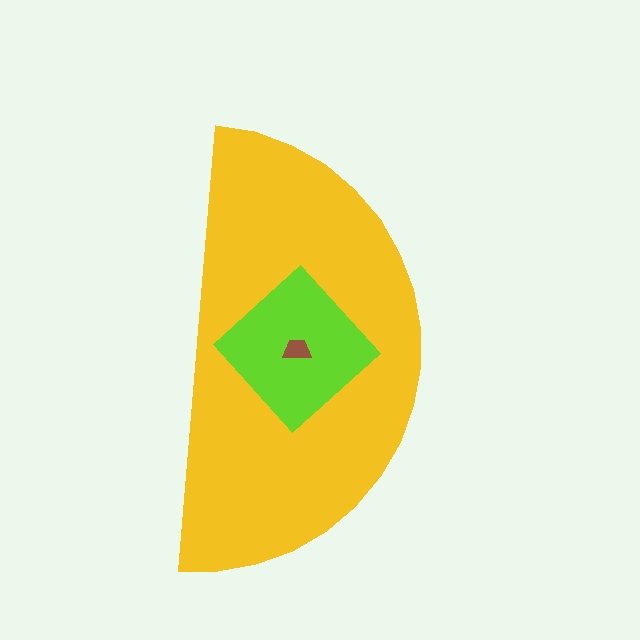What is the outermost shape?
The yellow semicircle.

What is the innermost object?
The brown trapezoid.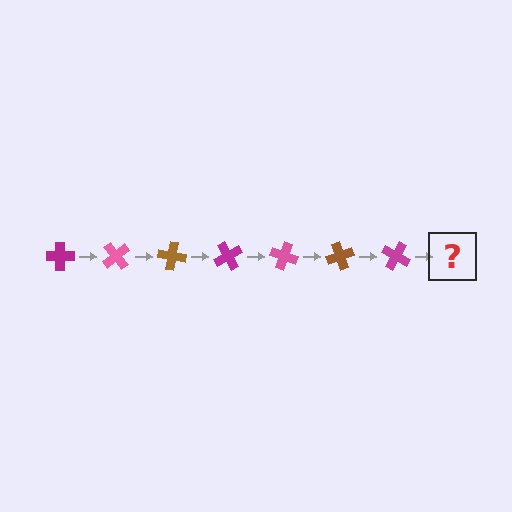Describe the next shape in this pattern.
It should be a pink cross, rotated 350 degrees from the start.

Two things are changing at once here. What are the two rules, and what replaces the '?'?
The two rules are that it rotates 50 degrees each step and the color cycles through magenta, pink, and brown. The '?' should be a pink cross, rotated 350 degrees from the start.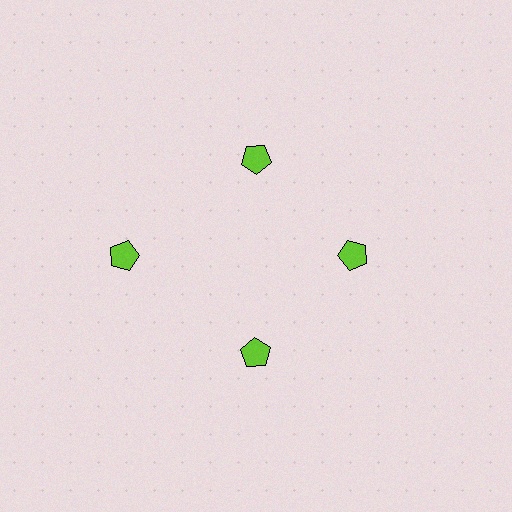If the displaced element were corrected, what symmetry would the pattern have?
It would have 4-fold rotational symmetry — the pattern would map onto itself every 90 degrees.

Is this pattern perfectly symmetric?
No. The 4 lime pentagons are arranged in a ring, but one element near the 9 o'clock position is pushed outward from the center, breaking the 4-fold rotational symmetry.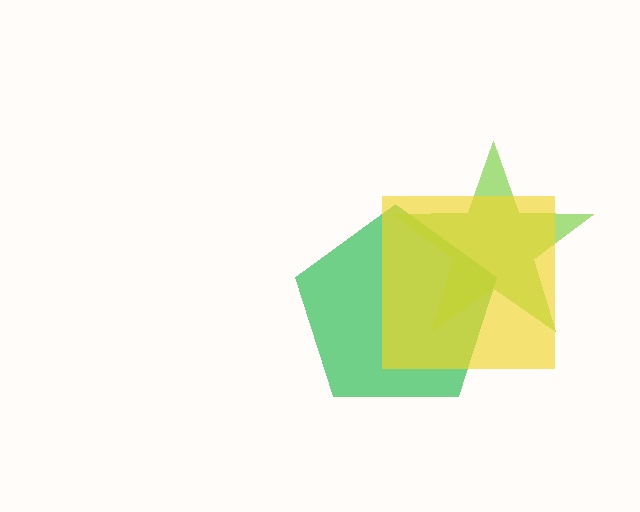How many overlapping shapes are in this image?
There are 3 overlapping shapes in the image.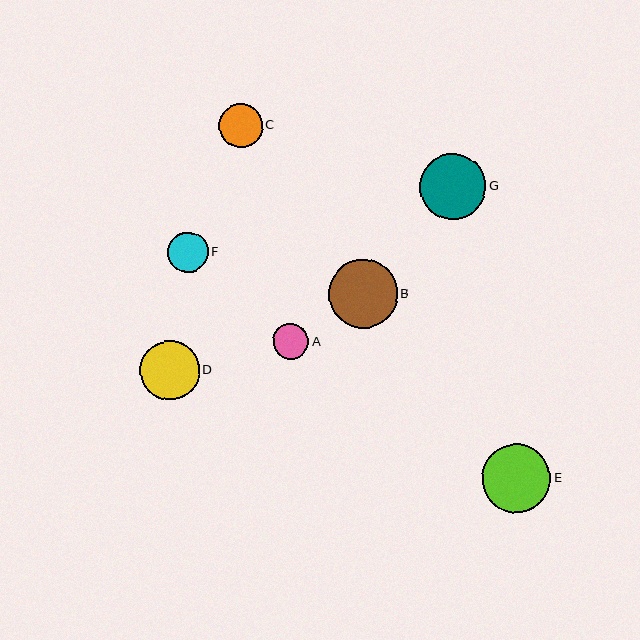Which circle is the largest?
Circle B is the largest with a size of approximately 69 pixels.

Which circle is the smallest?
Circle A is the smallest with a size of approximately 35 pixels.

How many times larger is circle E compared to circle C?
Circle E is approximately 1.6 times the size of circle C.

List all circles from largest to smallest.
From largest to smallest: B, E, G, D, C, F, A.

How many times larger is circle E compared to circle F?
Circle E is approximately 1.7 times the size of circle F.